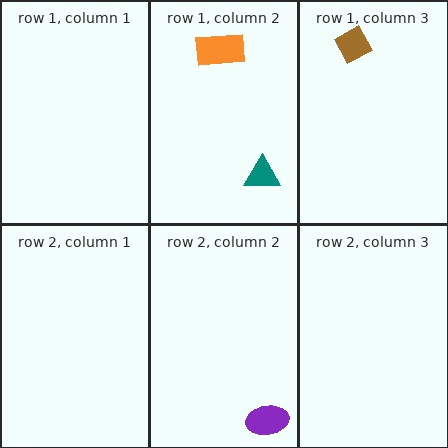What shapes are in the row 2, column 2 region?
The purple ellipse.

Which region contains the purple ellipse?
The row 2, column 2 region.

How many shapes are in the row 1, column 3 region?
1.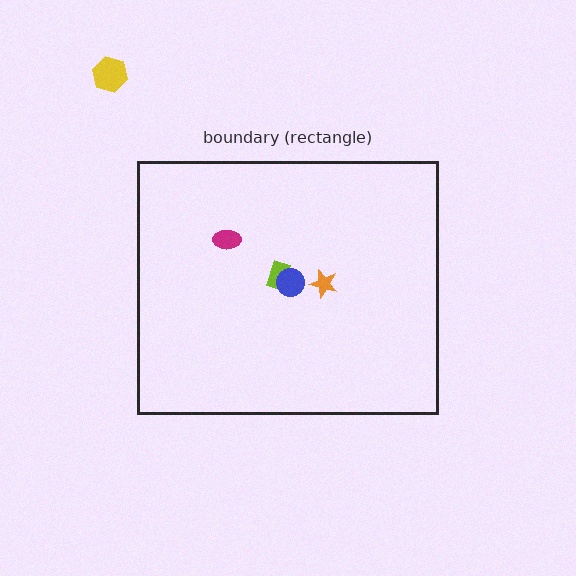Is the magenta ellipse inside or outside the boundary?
Inside.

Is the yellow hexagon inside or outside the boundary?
Outside.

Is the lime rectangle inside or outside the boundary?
Inside.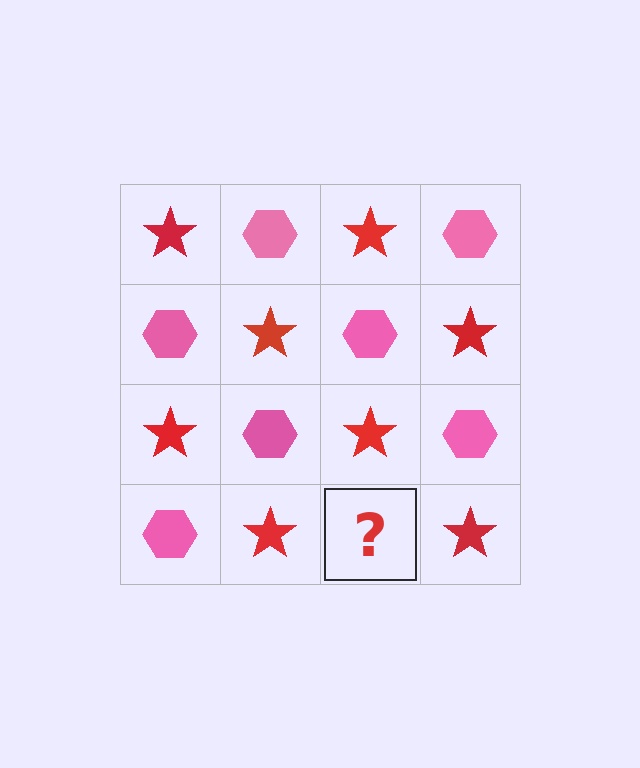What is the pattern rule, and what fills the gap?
The rule is that it alternates red star and pink hexagon in a checkerboard pattern. The gap should be filled with a pink hexagon.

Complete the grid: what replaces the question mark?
The question mark should be replaced with a pink hexagon.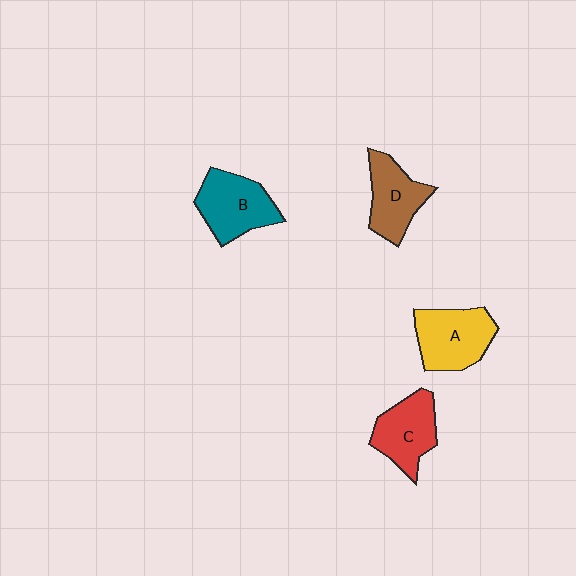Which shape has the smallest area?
Shape D (brown).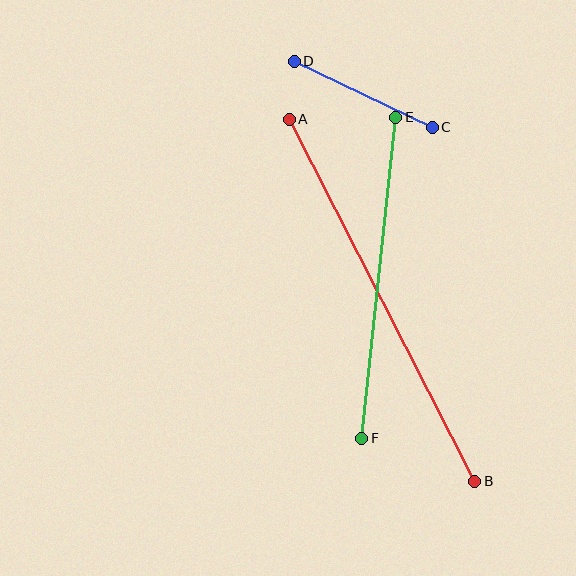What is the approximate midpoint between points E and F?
The midpoint is at approximately (379, 278) pixels.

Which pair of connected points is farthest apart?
Points A and B are farthest apart.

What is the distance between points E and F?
The distance is approximately 323 pixels.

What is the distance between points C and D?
The distance is approximately 153 pixels.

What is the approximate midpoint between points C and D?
The midpoint is at approximately (363, 94) pixels.